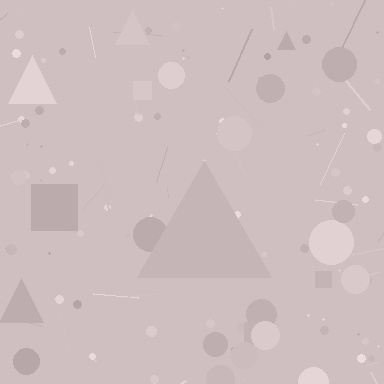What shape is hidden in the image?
A triangle is hidden in the image.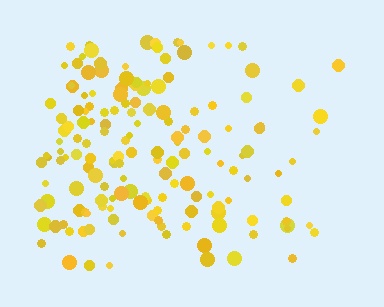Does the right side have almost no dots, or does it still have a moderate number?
Still a moderate number, just noticeably fewer than the left.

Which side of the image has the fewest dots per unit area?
The right.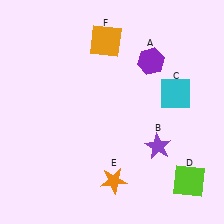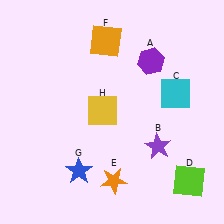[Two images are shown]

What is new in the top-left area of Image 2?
A yellow square (H) was added in the top-left area of Image 2.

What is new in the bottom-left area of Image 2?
A blue star (G) was added in the bottom-left area of Image 2.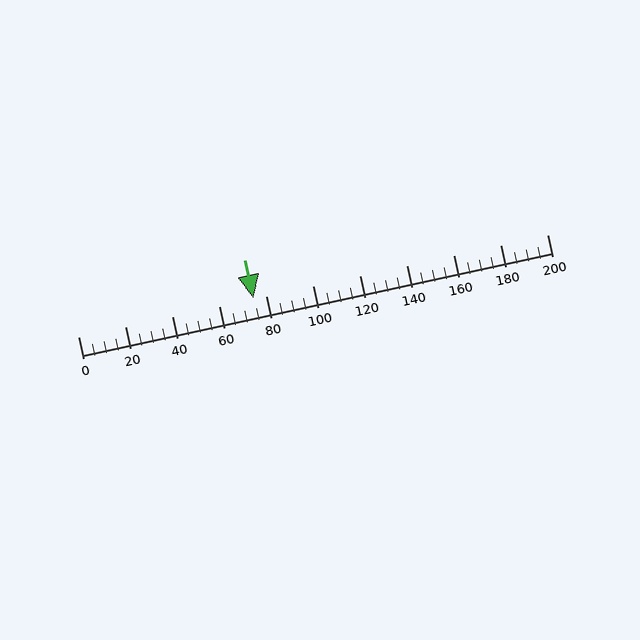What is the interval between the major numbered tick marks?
The major tick marks are spaced 20 units apart.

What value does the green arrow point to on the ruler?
The green arrow points to approximately 75.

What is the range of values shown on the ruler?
The ruler shows values from 0 to 200.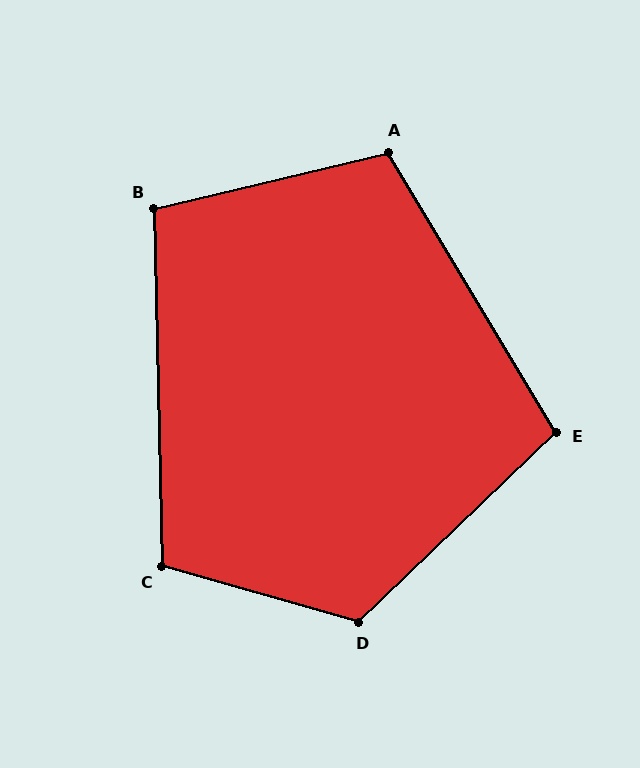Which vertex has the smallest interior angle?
B, at approximately 102 degrees.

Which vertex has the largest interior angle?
D, at approximately 120 degrees.